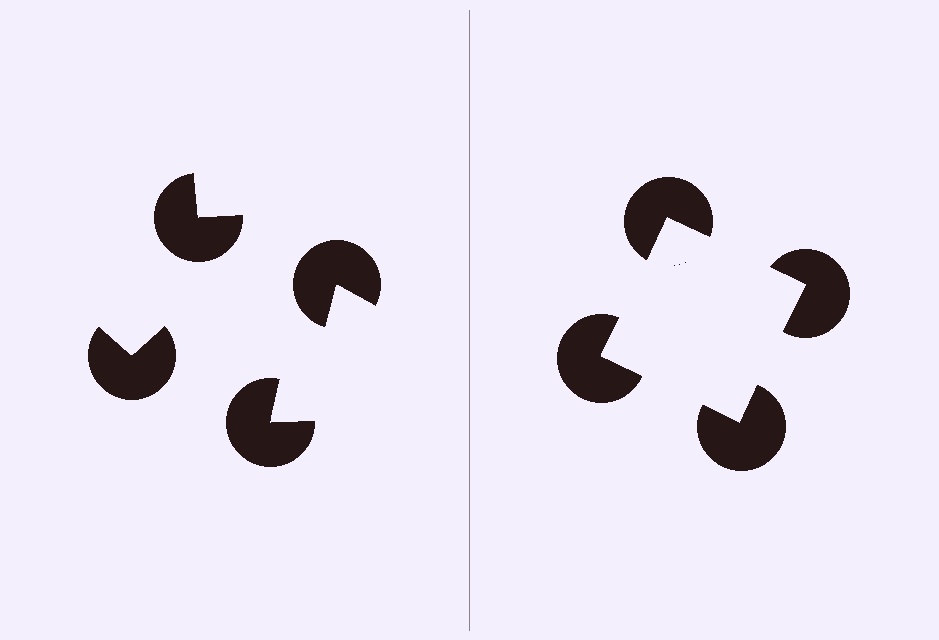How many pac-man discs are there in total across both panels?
8 — 4 on each side.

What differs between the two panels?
The pac-man discs are positioned identically on both sides; only the wedge orientations differ. On the right they align to a square; on the left they are misaligned.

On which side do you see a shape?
An illusory square appears on the right side. On the left side the wedge cuts are rotated, so no coherent shape forms.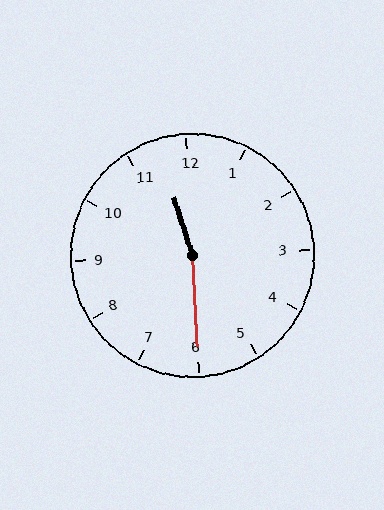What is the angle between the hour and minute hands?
Approximately 165 degrees.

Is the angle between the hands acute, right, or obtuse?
It is obtuse.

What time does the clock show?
11:30.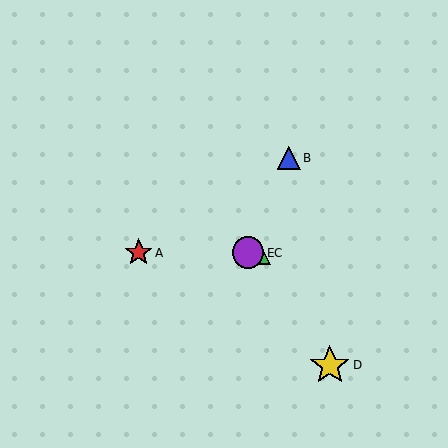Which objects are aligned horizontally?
Objects A, C, E are aligned horizontally.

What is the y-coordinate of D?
Object D is at y≈365.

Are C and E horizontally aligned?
Yes, both are at y≈253.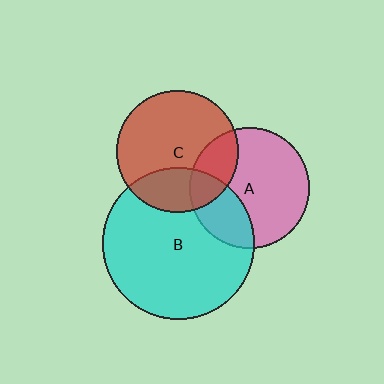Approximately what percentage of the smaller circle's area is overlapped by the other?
Approximately 30%.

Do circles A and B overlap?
Yes.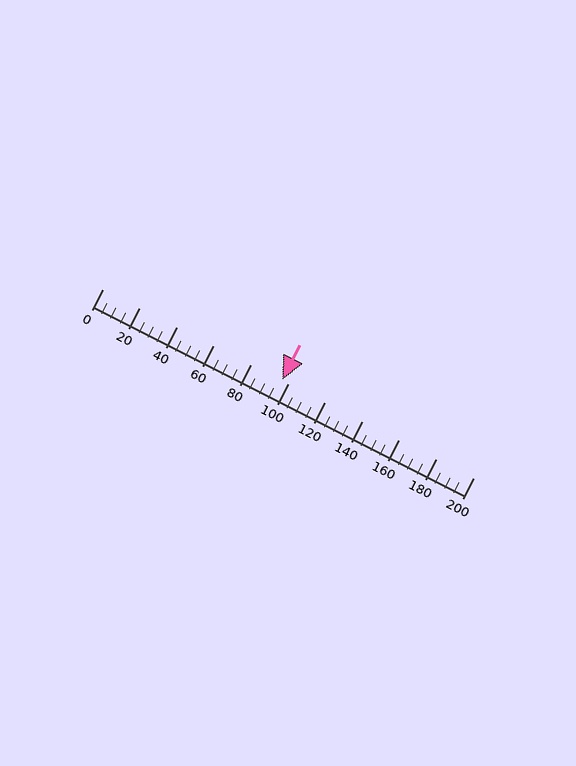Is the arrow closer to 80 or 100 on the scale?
The arrow is closer to 100.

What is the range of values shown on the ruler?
The ruler shows values from 0 to 200.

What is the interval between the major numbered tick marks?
The major tick marks are spaced 20 units apart.